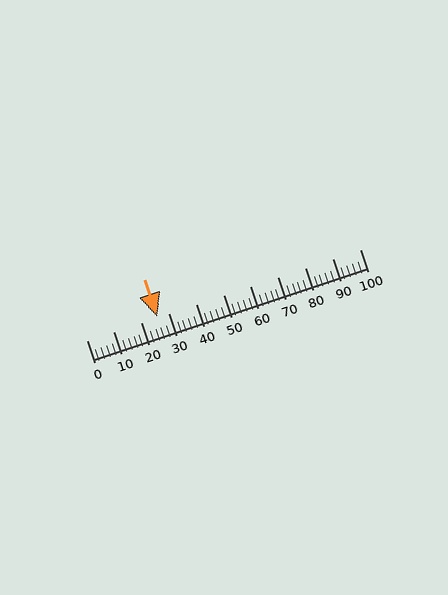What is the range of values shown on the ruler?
The ruler shows values from 0 to 100.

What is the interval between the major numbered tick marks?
The major tick marks are spaced 10 units apart.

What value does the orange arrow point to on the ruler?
The orange arrow points to approximately 26.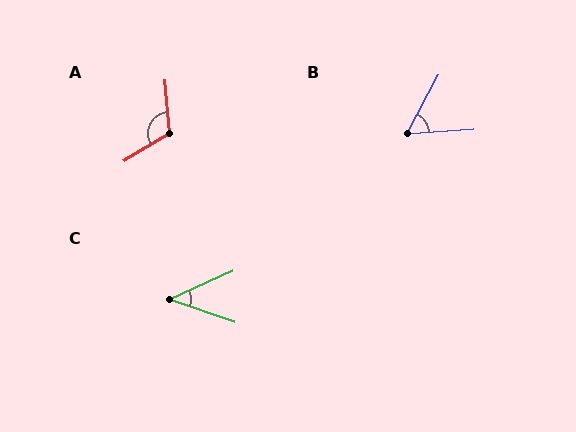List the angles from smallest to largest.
C (43°), B (58°), A (116°).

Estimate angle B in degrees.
Approximately 58 degrees.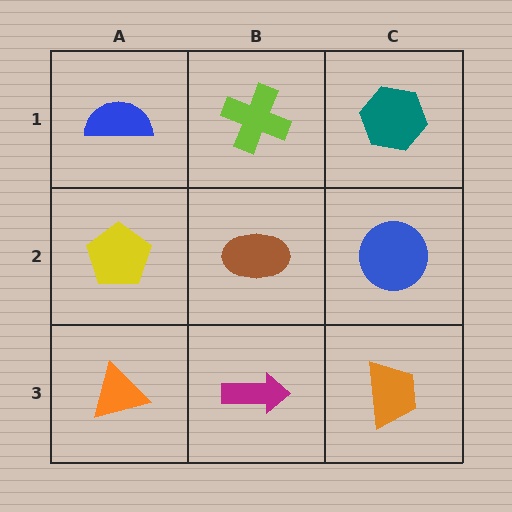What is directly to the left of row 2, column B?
A yellow pentagon.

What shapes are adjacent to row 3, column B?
A brown ellipse (row 2, column B), an orange triangle (row 3, column A), an orange trapezoid (row 3, column C).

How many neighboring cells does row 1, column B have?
3.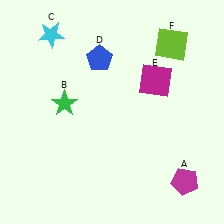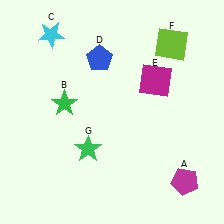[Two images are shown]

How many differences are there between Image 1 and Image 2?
There is 1 difference between the two images.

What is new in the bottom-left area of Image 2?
A green star (G) was added in the bottom-left area of Image 2.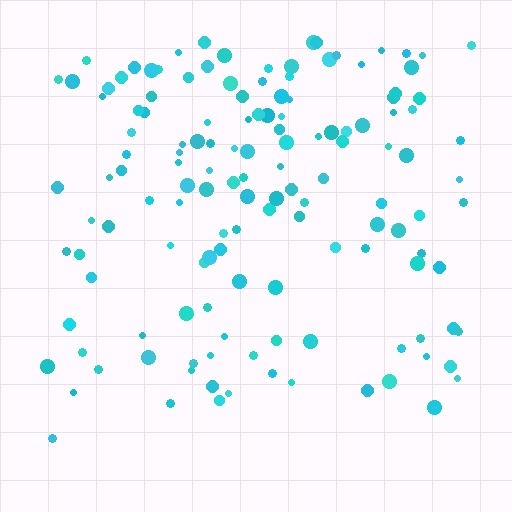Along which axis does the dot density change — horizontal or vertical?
Vertical.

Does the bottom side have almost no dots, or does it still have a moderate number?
Still a moderate number, just noticeably fewer than the top.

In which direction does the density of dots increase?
From bottom to top, with the top side densest.